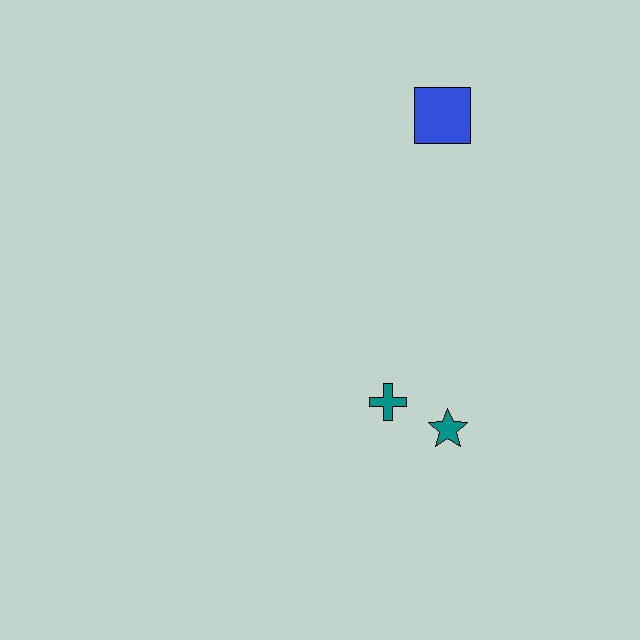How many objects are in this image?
There are 3 objects.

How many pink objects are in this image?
There are no pink objects.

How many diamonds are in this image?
There are no diamonds.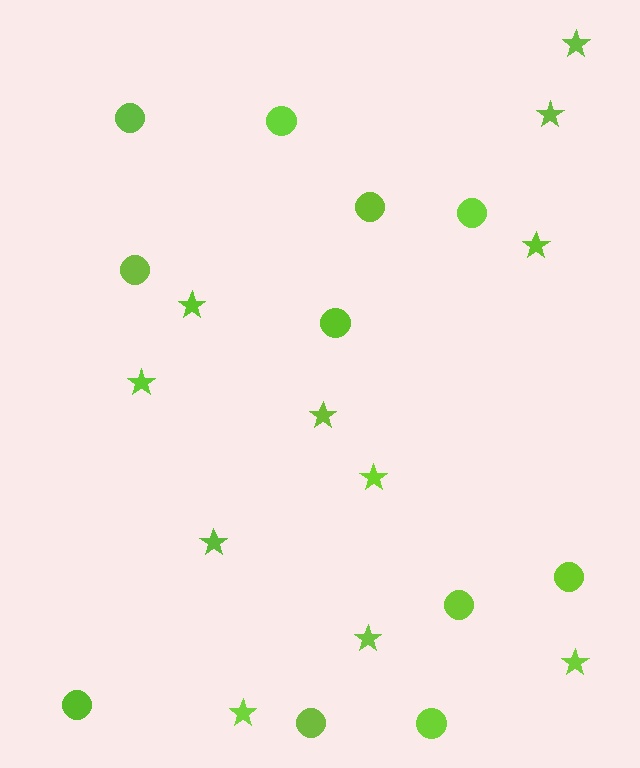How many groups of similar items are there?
There are 2 groups: one group of circles (11) and one group of stars (11).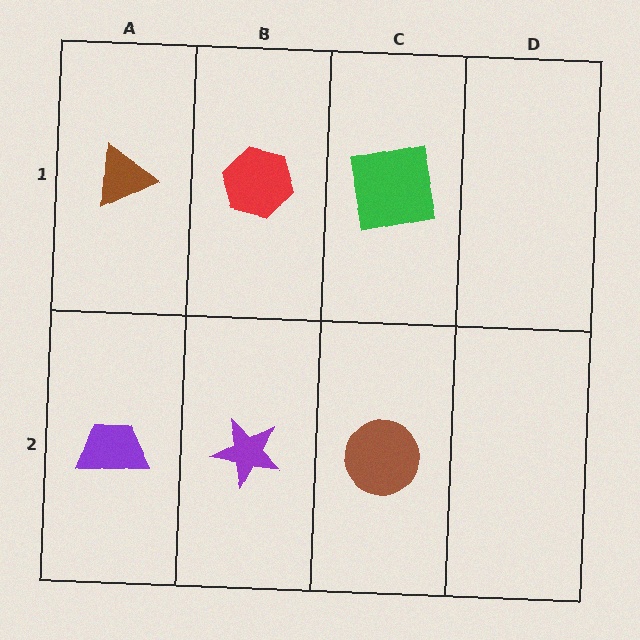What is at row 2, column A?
A purple trapezoid.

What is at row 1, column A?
A brown triangle.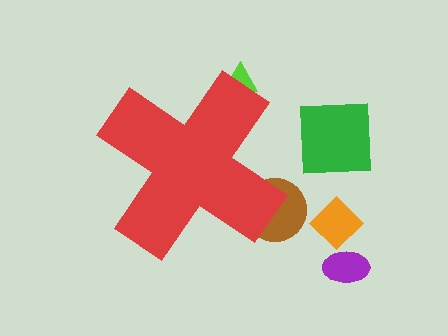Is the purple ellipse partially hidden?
No, the purple ellipse is fully visible.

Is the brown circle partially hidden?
Yes, the brown circle is partially hidden behind the red cross.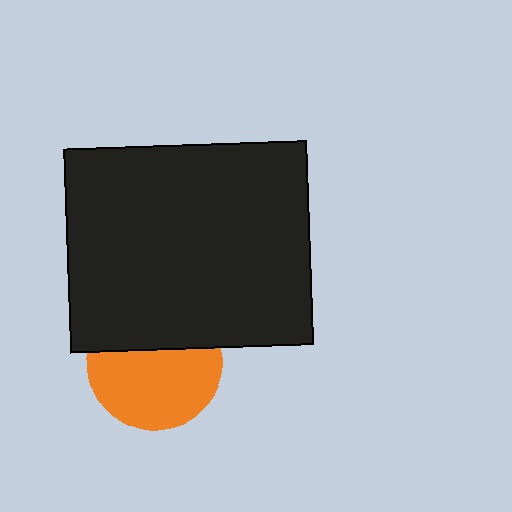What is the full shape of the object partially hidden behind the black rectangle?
The partially hidden object is an orange circle.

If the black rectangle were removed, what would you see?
You would see the complete orange circle.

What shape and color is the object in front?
The object in front is a black rectangle.